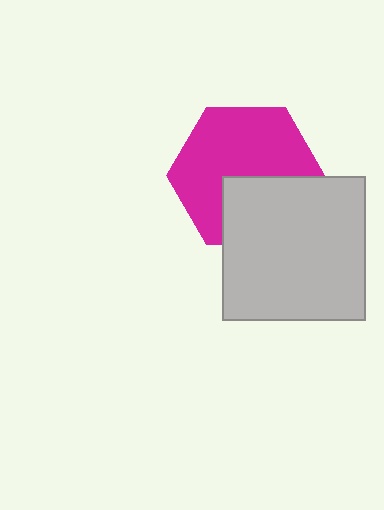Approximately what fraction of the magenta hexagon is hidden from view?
Roughly 36% of the magenta hexagon is hidden behind the light gray square.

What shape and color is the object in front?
The object in front is a light gray square.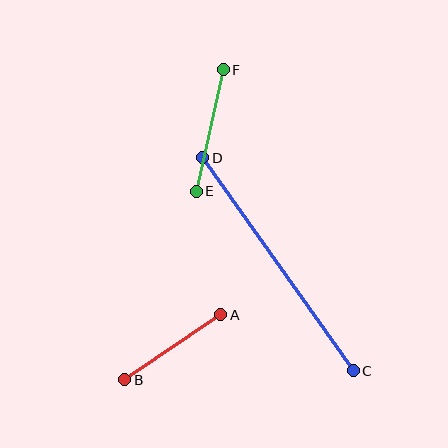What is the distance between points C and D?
The distance is approximately 261 pixels.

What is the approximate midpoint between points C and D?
The midpoint is at approximately (278, 264) pixels.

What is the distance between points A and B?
The distance is approximately 116 pixels.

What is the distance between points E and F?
The distance is approximately 124 pixels.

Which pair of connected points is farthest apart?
Points C and D are farthest apart.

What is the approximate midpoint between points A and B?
The midpoint is at approximately (173, 347) pixels.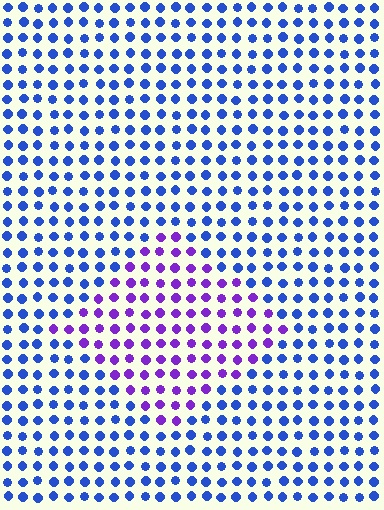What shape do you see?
I see a diamond.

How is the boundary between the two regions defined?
The boundary is defined purely by a slight shift in hue (about 48 degrees). Spacing, size, and orientation are identical on both sides.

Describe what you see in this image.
The image is filled with small blue elements in a uniform arrangement. A diamond-shaped region is visible where the elements are tinted to a slightly different hue, forming a subtle color boundary.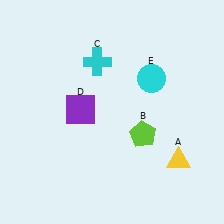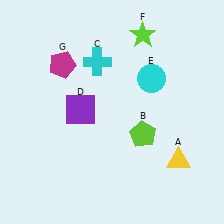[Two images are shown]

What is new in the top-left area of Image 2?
A magenta pentagon (G) was added in the top-left area of Image 2.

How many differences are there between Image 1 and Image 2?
There are 2 differences between the two images.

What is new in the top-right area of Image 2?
A lime star (F) was added in the top-right area of Image 2.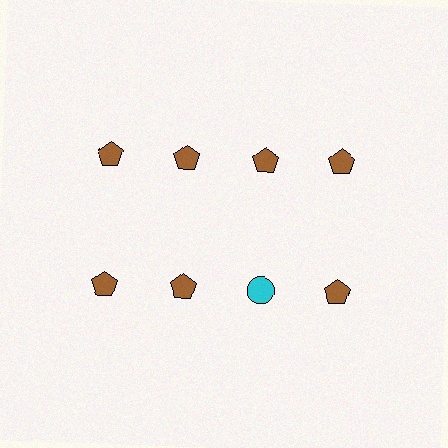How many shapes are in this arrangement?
There are 8 shapes arranged in a grid pattern.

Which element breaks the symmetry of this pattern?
The cyan circle in the second row, center column breaks the symmetry. All other shapes are brown pentagons.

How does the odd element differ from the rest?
It differs in both color (cyan instead of brown) and shape (circle instead of pentagon).